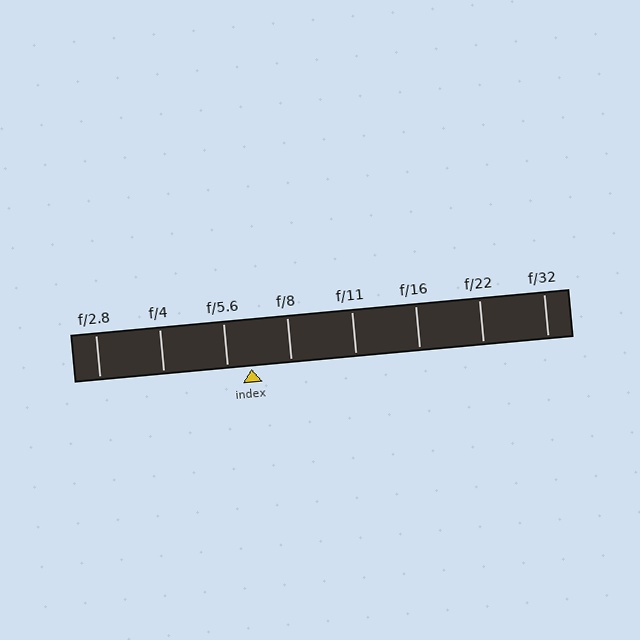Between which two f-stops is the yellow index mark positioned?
The index mark is between f/5.6 and f/8.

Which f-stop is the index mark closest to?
The index mark is closest to f/5.6.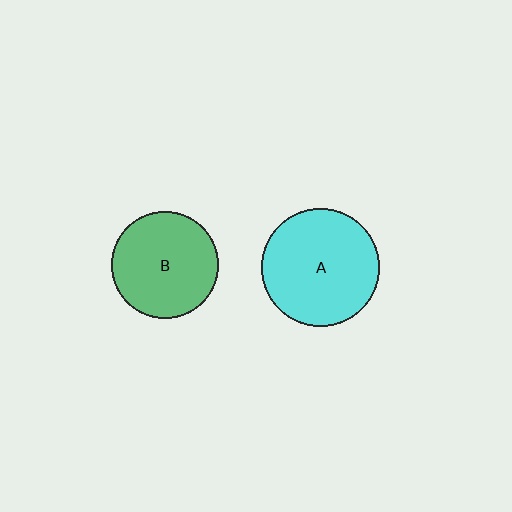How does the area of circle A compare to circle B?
Approximately 1.2 times.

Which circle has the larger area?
Circle A (cyan).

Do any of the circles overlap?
No, none of the circles overlap.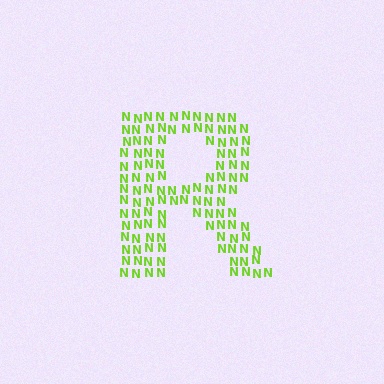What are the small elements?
The small elements are letter N's.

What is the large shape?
The large shape is the letter R.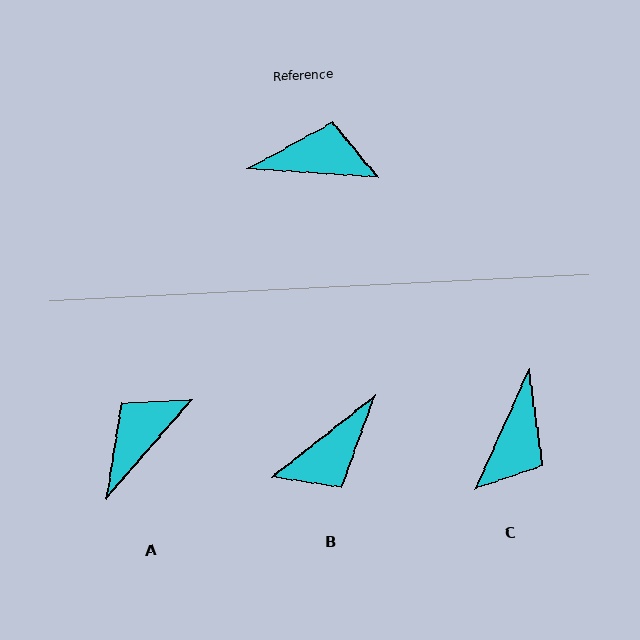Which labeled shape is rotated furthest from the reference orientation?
B, about 138 degrees away.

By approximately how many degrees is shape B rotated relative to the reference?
Approximately 138 degrees clockwise.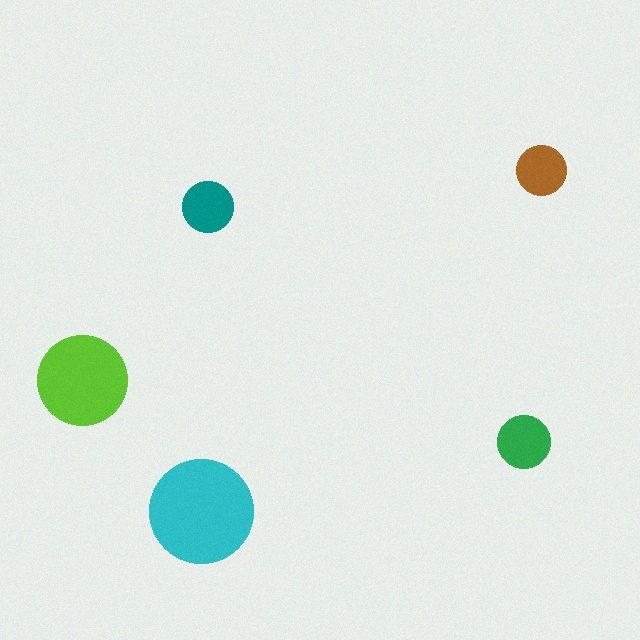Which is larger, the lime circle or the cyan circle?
The cyan one.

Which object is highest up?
The brown circle is topmost.